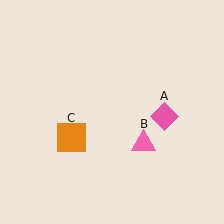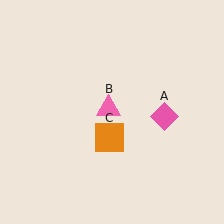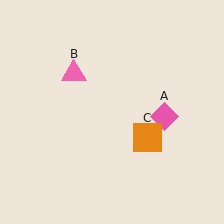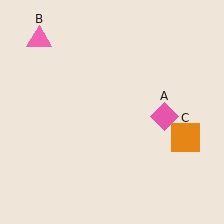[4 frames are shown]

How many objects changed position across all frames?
2 objects changed position: pink triangle (object B), orange square (object C).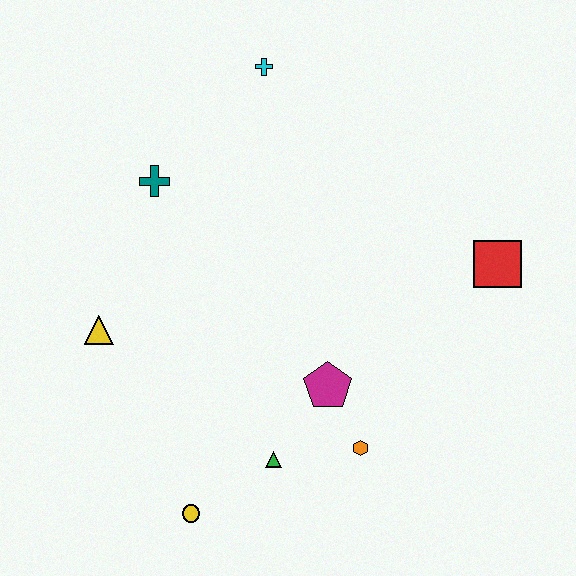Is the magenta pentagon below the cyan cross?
Yes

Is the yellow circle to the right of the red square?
No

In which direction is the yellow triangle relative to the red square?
The yellow triangle is to the left of the red square.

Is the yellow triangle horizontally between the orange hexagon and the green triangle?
No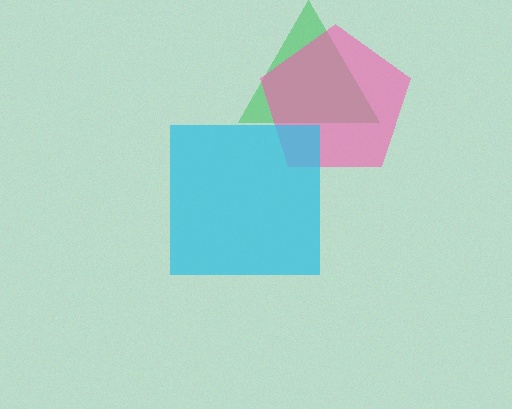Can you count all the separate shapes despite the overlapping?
Yes, there are 3 separate shapes.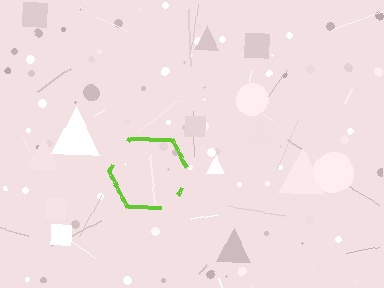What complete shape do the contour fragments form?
The contour fragments form a hexagon.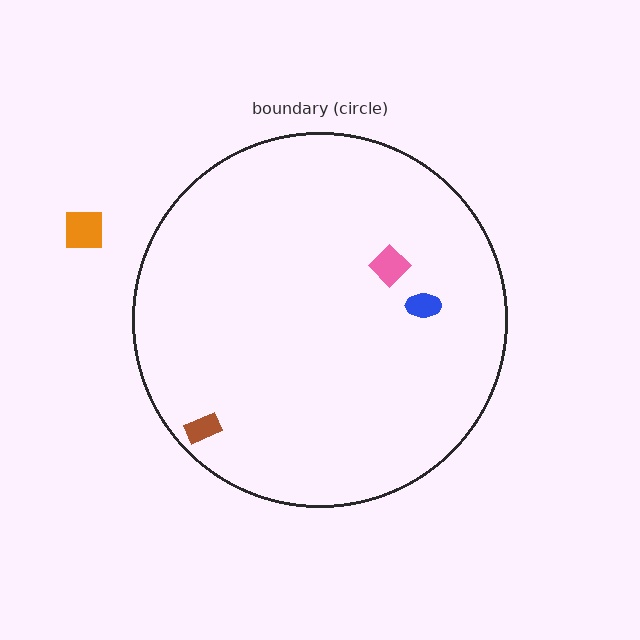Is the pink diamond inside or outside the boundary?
Inside.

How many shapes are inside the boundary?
3 inside, 1 outside.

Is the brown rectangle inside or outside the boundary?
Inside.